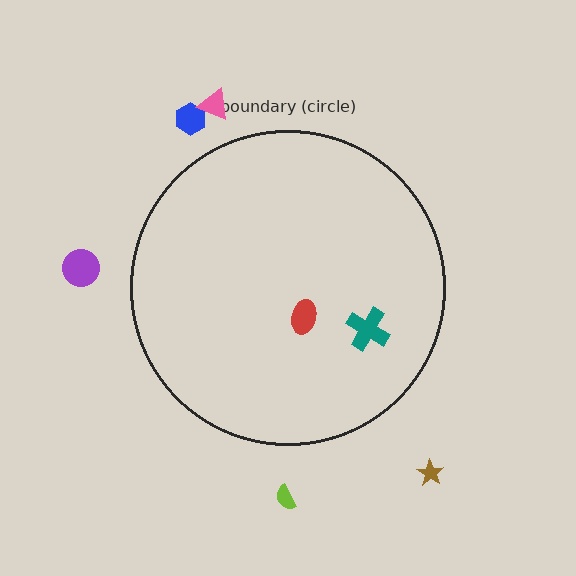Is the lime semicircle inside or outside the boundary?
Outside.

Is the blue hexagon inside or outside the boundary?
Outside.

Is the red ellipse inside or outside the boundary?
Inside.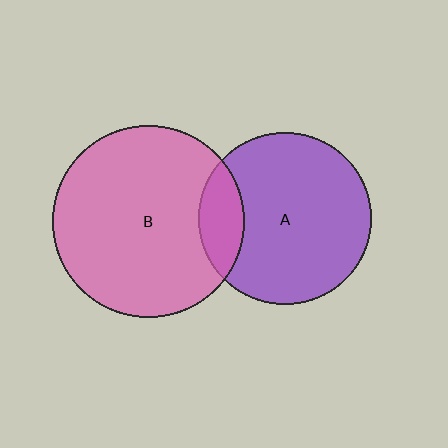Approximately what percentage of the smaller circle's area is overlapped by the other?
Approximately 15%.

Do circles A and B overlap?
Yes.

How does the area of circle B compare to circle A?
Approximately 1.2 times.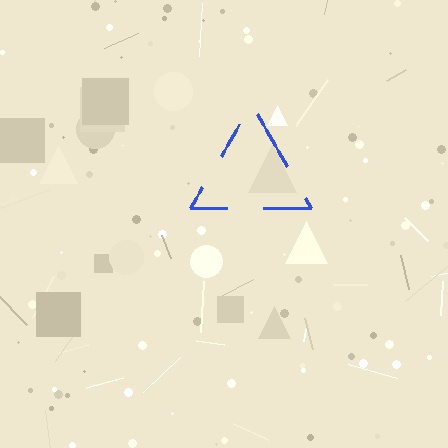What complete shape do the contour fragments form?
The contour fragments form a triangle.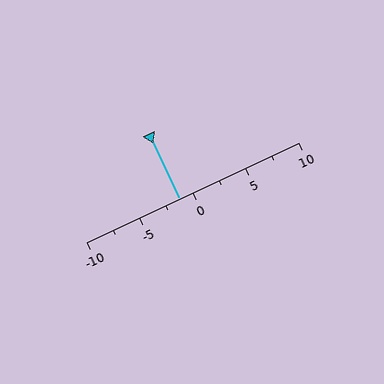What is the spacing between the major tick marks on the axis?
The major ticks are spaced 5 apart.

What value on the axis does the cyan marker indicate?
The marker indicates approximately -1.2.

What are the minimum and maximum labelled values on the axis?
The axis runs from -10 to 10.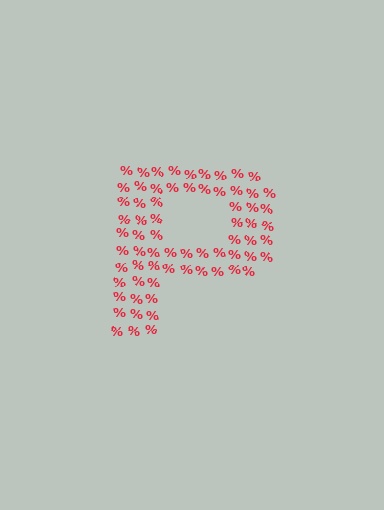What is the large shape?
The large shape is the letter P.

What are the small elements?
The small elements are percent signs.